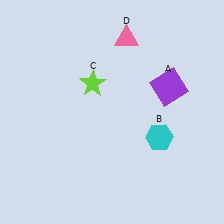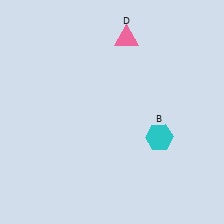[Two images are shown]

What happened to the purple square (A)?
The purple square (A) was removed in Image 2. It was in the top-right area of Image 1.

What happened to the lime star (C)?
The lime star (C) was removed in Image 2. It was in the top-left area of Image 1.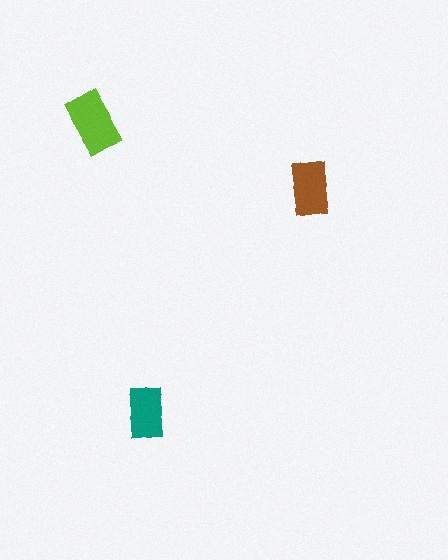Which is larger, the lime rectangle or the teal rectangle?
The lime one.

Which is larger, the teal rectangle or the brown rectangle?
The brown one.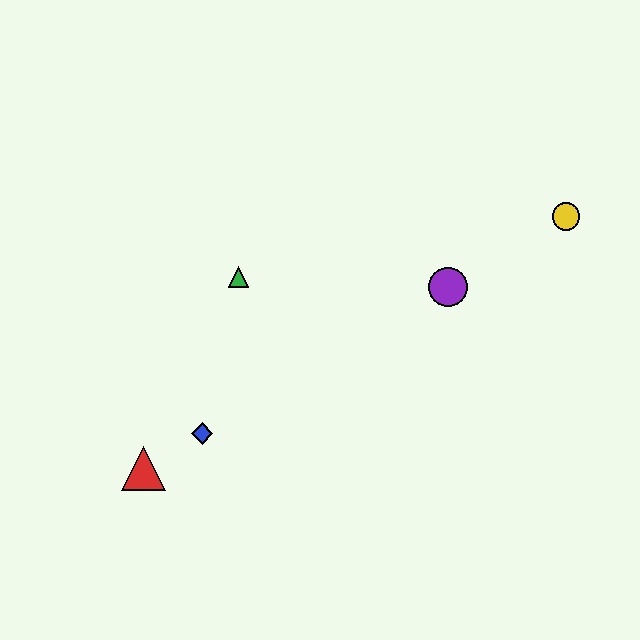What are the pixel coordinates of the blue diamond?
The blue diamond is at (202, 433).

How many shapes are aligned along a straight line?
4 shapes (the red triangle, the blue diamond, the yellow circle, the purple circle) are aligned along a straight line.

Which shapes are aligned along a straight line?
The red triangle, the blue diamond, the yellow circle, the purple circle are aligned along a straight line.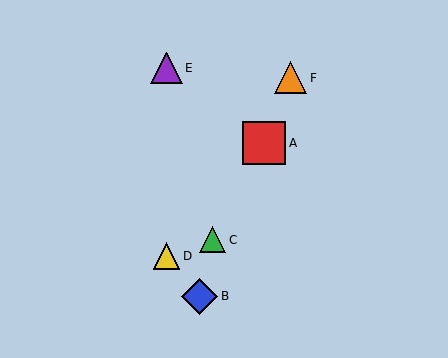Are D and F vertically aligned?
No, D is at x≈166 and F is at x≈291.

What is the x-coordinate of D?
Object D is at x≈166.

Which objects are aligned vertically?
Objects D, E are aligned vertically.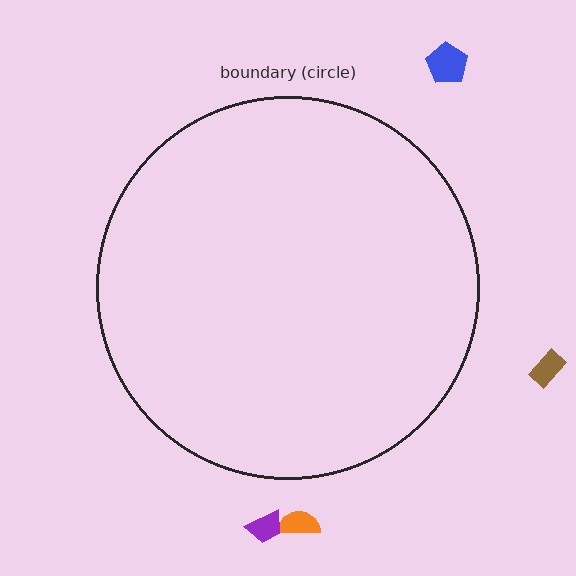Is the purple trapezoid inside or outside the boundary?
Outside.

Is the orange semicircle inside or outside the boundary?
Outside.